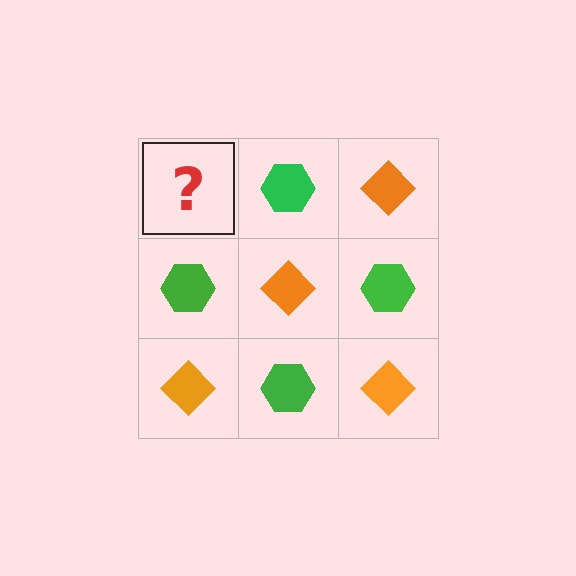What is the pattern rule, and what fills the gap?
The rule is that it alternates orange diamond and green hexagon in a checkerboard pattern. The gap should be filled with an orange diamond.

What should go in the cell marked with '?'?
The missing cell should contain an orange diamond.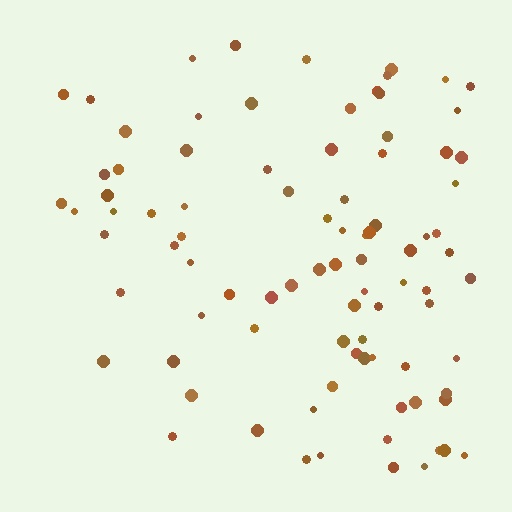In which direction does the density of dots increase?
From left to right, with the right side densest.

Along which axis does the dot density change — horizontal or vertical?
Horizontal.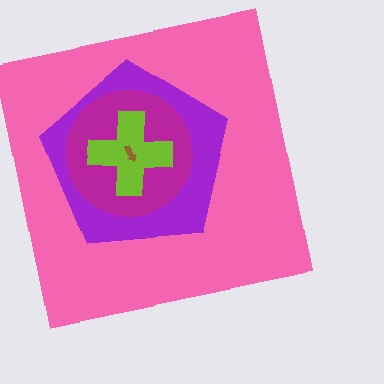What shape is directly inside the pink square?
The purple pentagon.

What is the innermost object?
The brown arrow.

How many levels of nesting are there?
5.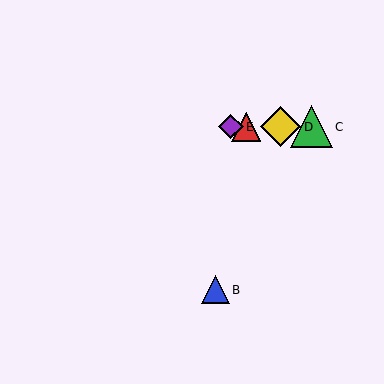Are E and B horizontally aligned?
No, E is at y≈127 and B is at y≈290.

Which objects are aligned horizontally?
Objects A, C, D, E are aligned horizontally.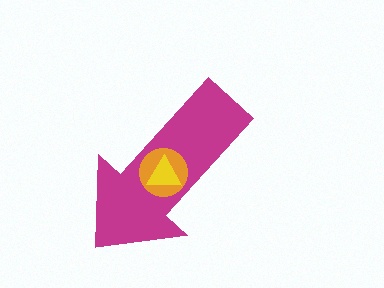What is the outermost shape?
The magenta arrow.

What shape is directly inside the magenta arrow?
The orange circle.